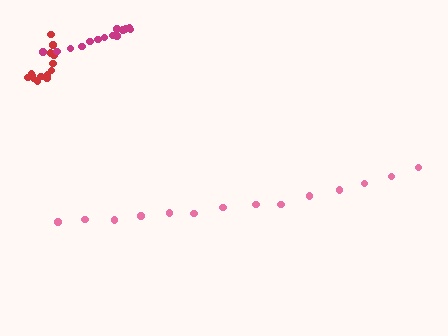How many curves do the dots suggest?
There are 3 distinct paths.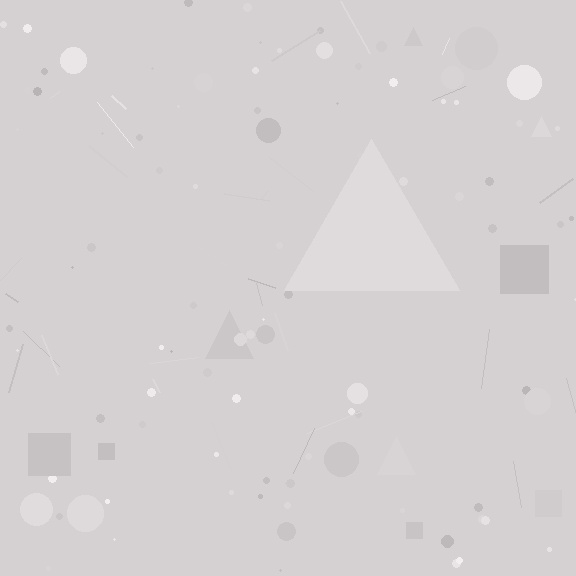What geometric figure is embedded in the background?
A triangle is embedded in the background.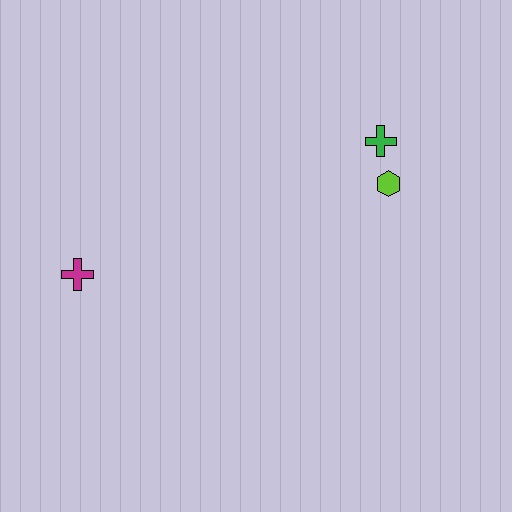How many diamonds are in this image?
There are no diamonds.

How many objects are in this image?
There are 3 objects.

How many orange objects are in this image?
There are no orange objects.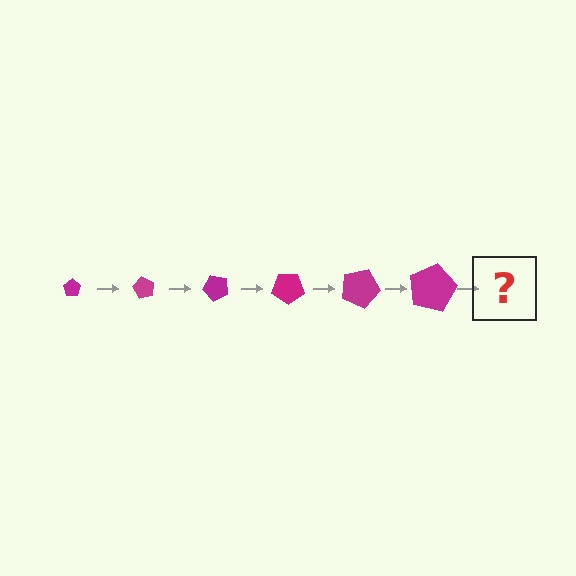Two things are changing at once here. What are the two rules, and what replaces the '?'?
The two rules are that the pentagon grows larger each step and it rotates 60 degrees each step. The '?' should be a pentagon, larger than the previous one and rotated 360 degrees from the start.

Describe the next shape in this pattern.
It should be a pentagon, larger than the previous one and rotated 360 degrees from the start.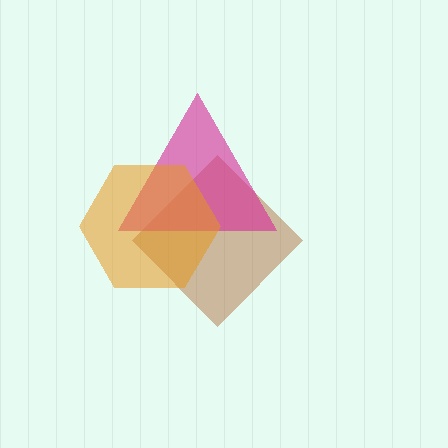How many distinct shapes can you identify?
There are 3 distinct shapes: a brown diamond, a magenta triangle, an orange hexagon.